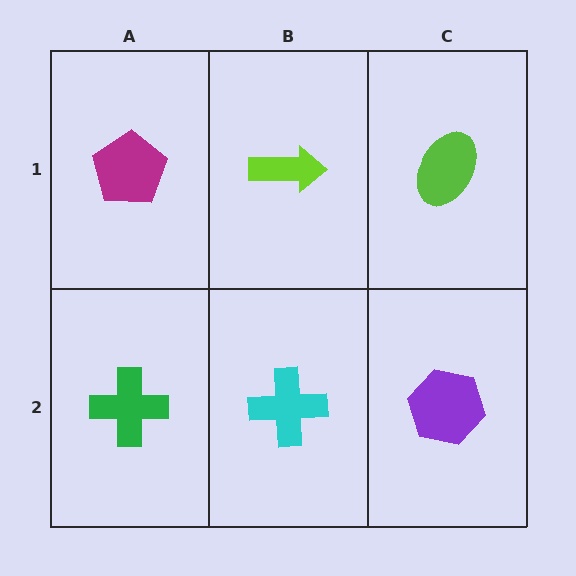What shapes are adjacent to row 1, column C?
A purple hexagon (row 2, column C), a lime arrow (row 1, column B).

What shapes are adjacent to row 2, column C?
A lime ellipse (row 1, column C), a cyan cross (row 2, column B).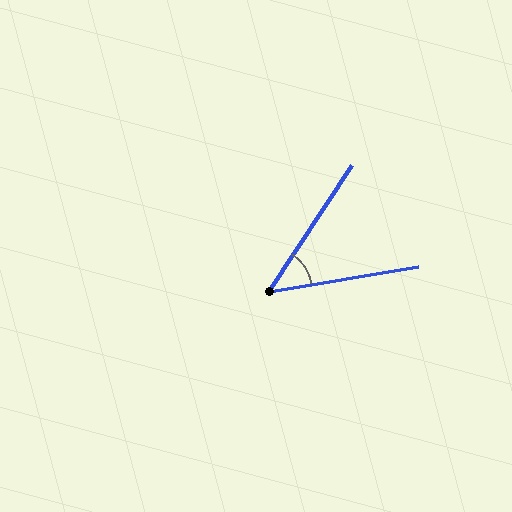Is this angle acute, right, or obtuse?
It is acute.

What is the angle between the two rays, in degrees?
Approximately 47 degrees.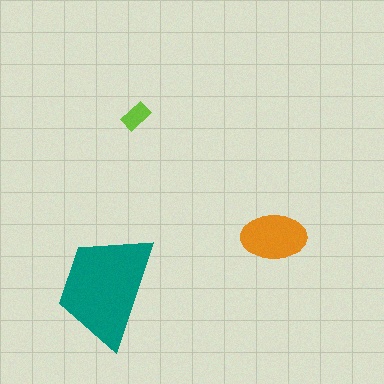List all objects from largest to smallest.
The teal trapezoid, the orange ellipse, the lime rectangle.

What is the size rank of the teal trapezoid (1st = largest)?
1st.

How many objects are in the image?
There are 3 objects in the image.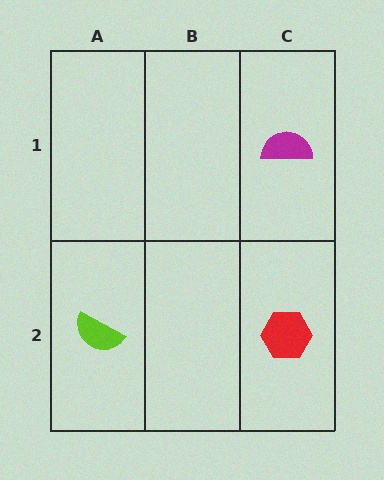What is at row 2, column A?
A lime semicircle.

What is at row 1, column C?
A magenta semicircle.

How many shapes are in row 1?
1 shape.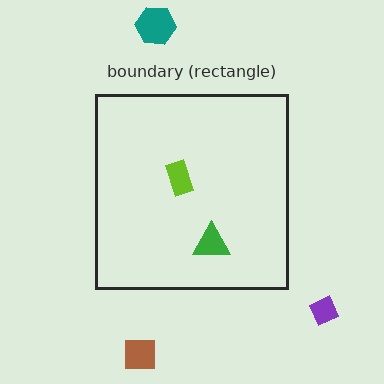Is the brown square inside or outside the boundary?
Outside.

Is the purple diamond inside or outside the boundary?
Outside.